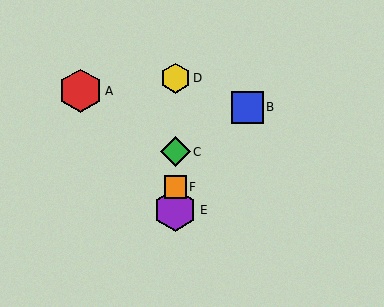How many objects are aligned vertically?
4 objects (C, D, E, F) are aligned vertically.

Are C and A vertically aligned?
No, C is at x≈175 and A is at x≈81.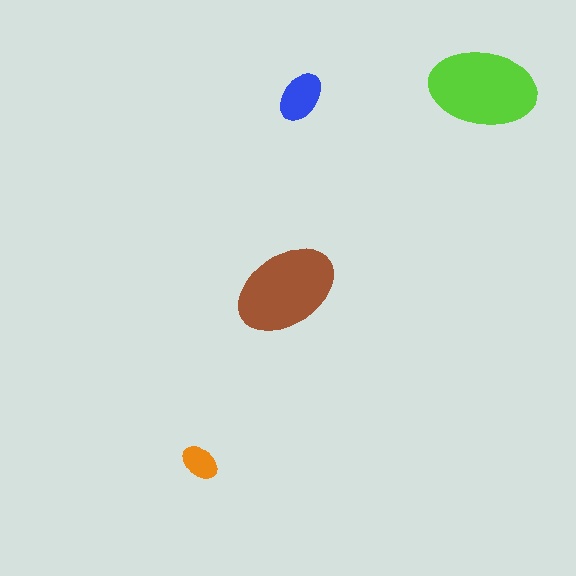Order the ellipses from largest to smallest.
the lime one, the brown one, the blue one, the orange one.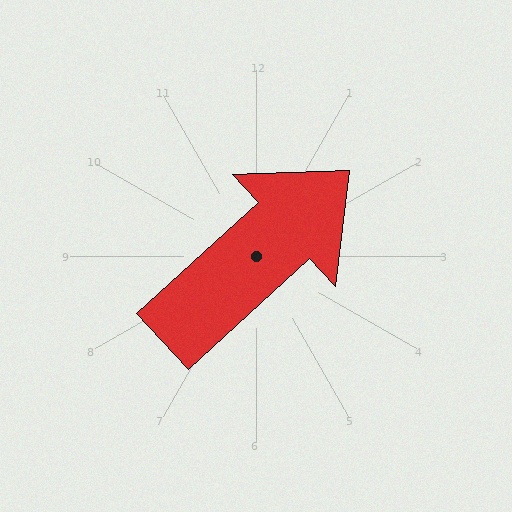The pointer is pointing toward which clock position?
Roughly 2 o'clock.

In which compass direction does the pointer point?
Northeast.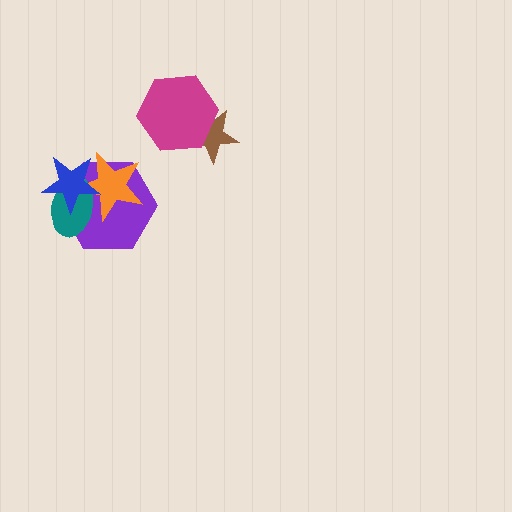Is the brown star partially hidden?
Yes, it is partially covered by another shape.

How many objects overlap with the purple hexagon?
3 objects overlap with the purple hexagon.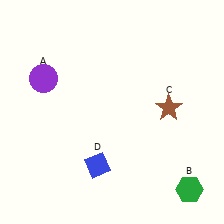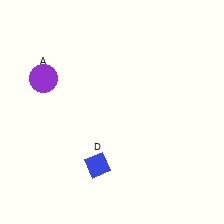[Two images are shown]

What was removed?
The brown star (C), the green hexagon (B) were removed in Image 2.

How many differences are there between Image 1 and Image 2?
There are 2 differences between the two images.